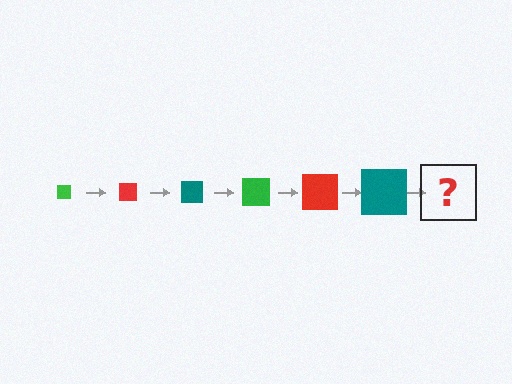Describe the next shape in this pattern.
It should be a green square, larger than the previous one.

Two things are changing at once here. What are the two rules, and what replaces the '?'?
The two rules are that the square grows larger each step and the color cycles through green, red, and teal. The '?' should be a green square, larger than the previous one.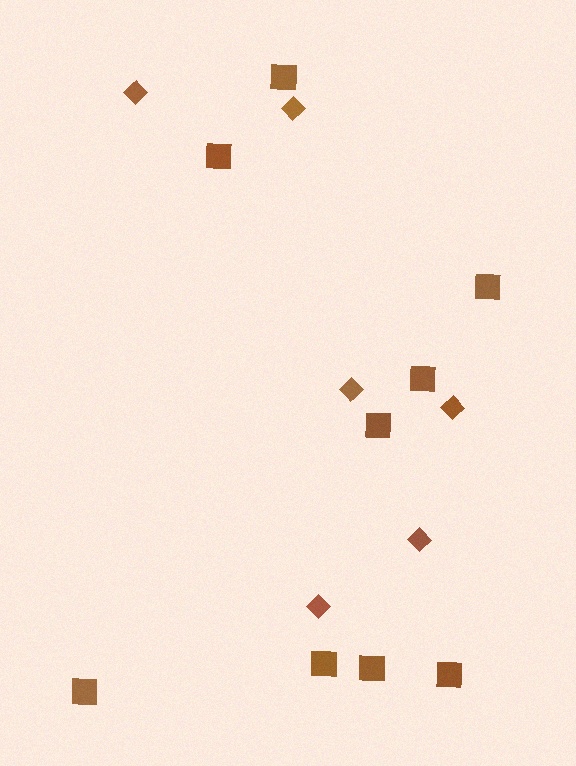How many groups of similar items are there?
There are 2 groups: one group of diamonds (6) and one group of squares (9).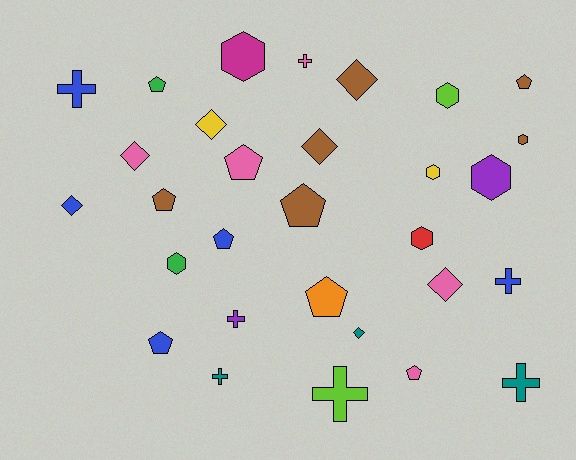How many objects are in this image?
There are 30 objects.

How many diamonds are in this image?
There are 7 diamonds.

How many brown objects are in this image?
There are 6 brown objects.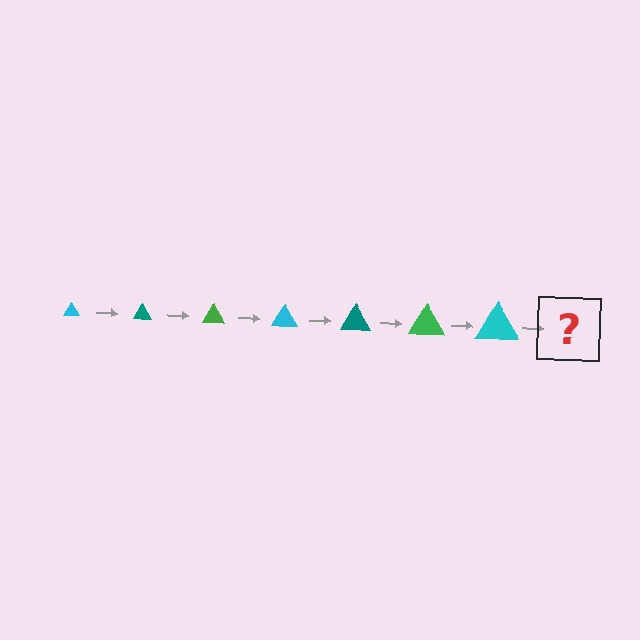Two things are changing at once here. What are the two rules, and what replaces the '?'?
The two rules are that the triangle grows larger each step and the color cycles through cyan, teal, and green. The '?' should be a teal triangle, larger than the previous one.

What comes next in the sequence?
The next element should be a teal triangle, larger than the previous one.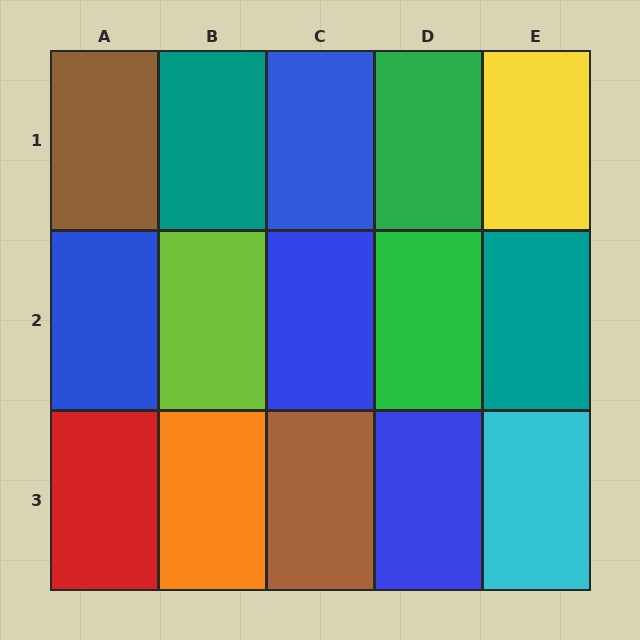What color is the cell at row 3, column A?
Red.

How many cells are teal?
2 cells are teal.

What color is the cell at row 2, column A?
Blue.